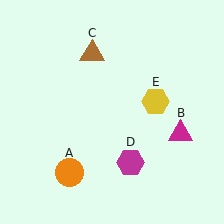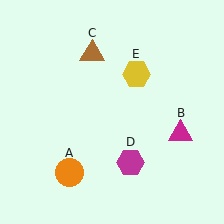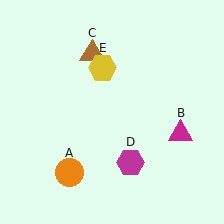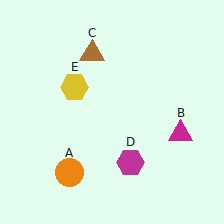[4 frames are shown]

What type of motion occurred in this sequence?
The yellow hexagon (object E) rotated counterclockwise around the center of the scene.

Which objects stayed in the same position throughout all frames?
Orange circle (object A) and magenta triangle (object B) and brown triangle (object C) and magenta hexagon (object D) remained stationary.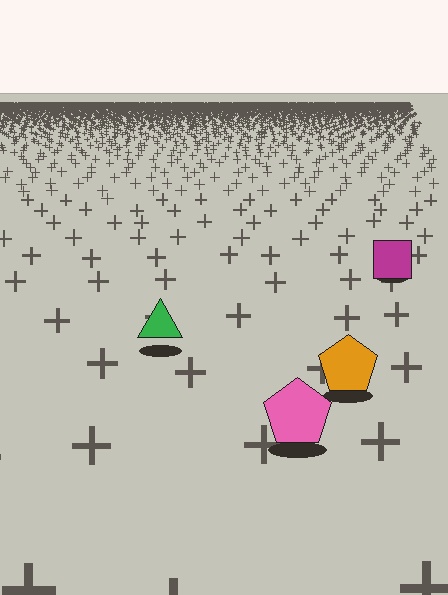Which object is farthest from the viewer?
The magenta square is farthest from the viewer. It appears smaller and the ground texture around it is denser.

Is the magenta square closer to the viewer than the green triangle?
No. The green triangle is closer — you can tell from the texture gradient: the ground texture is coarser near it.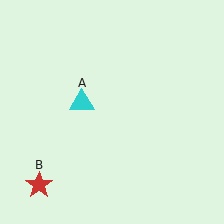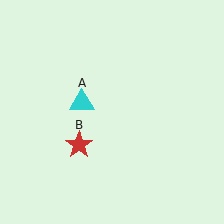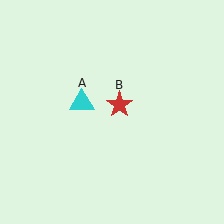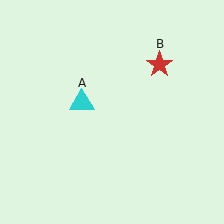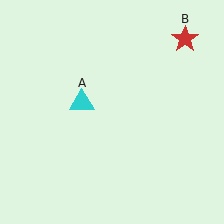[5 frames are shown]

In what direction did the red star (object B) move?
The red star (object B) moved up and to the right.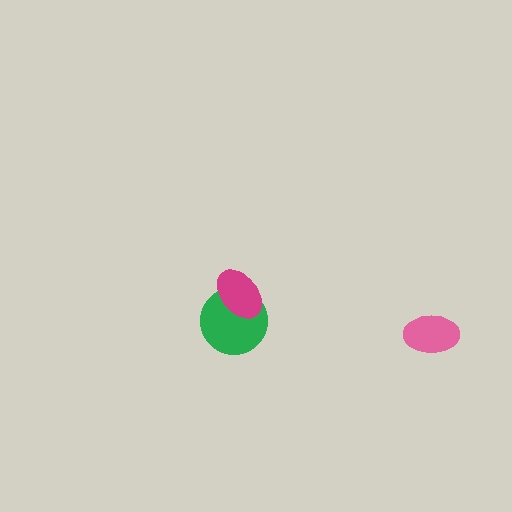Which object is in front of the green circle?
The magenta ellipse is in front of the green circle.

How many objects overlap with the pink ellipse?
0 objects overlap with the pink ellipse.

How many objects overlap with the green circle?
1 object overlaps with the green circle.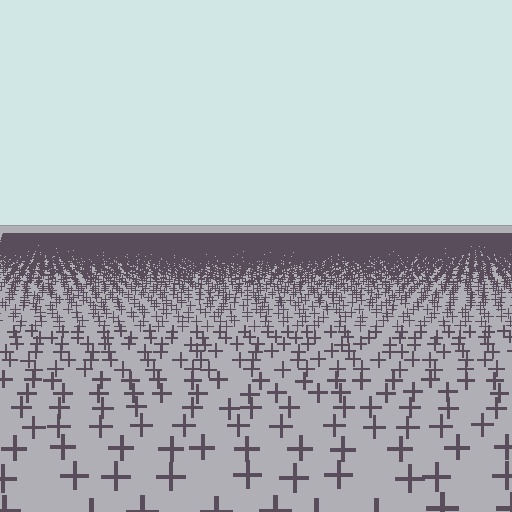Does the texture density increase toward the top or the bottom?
Density increases toward the top.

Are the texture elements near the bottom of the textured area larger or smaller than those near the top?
Larger. Near the bottom, elements are closer to the viewer and appear at a bigger on-screen size.